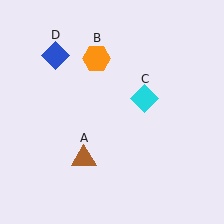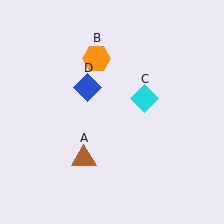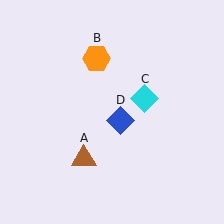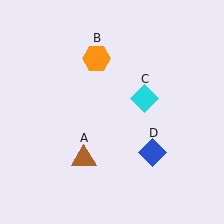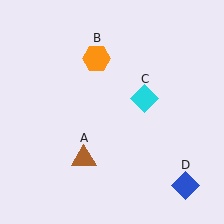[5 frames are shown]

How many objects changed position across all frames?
1 object changed position: blue diamond (object D).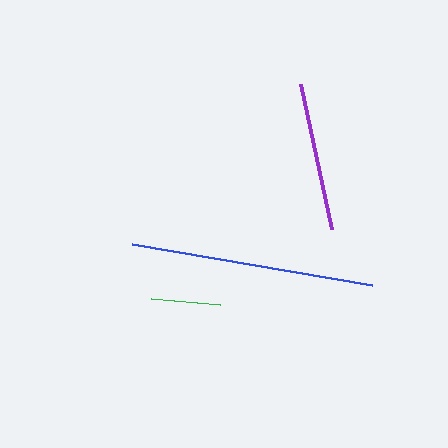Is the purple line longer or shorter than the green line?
The purple line is longer than the green line.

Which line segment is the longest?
The blue line is the longest at approximately 243 pixels.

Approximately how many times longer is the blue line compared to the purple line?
The blue line is approximately 1.6 times the length of the purple line.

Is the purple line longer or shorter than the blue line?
The blue line is longer than the purple line.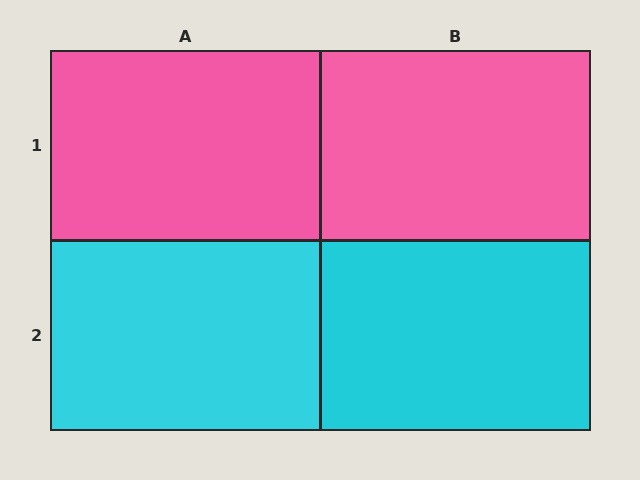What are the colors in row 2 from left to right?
Cyan, cyan.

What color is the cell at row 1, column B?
Pink.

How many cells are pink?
2 cells are pink.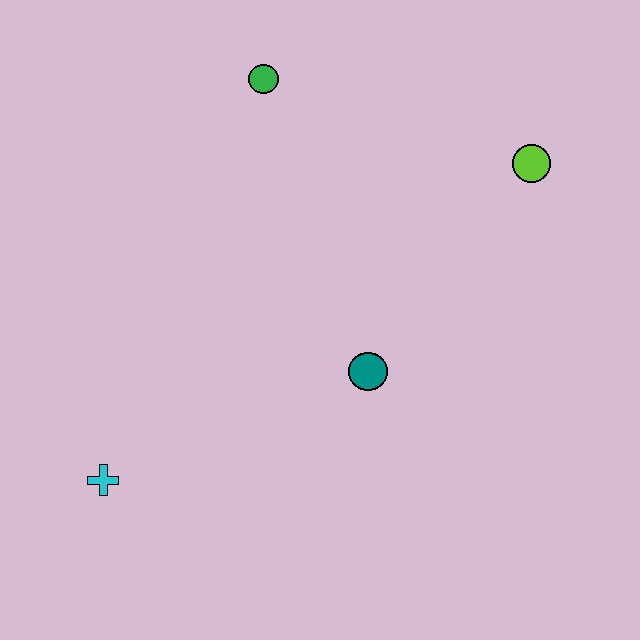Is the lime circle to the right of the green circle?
Yes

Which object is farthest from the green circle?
The cyan cross is farthest from the green circle.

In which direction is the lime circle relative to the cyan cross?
The lime circle is to the right of the cyan cross.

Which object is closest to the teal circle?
The lime circle is closest to the teal circle.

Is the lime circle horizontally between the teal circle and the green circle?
No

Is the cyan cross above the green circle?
No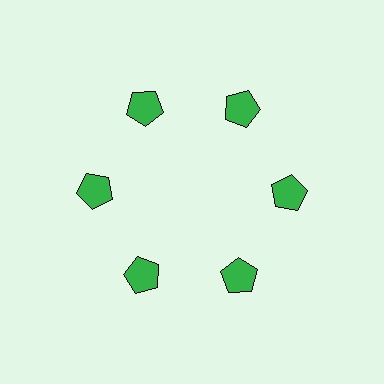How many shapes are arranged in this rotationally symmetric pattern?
There are 6 shapes, arranged in 6 groups of 1.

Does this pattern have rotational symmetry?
Yes, this pattern has 6-fold rotational symmetry. It looks the same after rotating 60 degrees around the center.